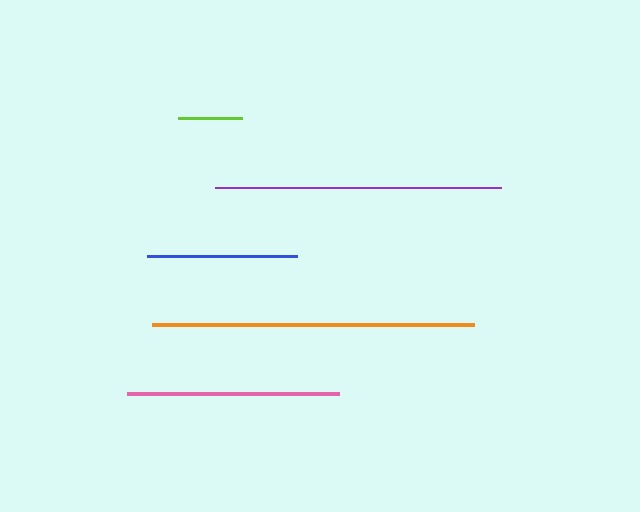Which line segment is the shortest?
The lime line is the shortest at approximately 64 pixels.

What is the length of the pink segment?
The pink segment is approximately 212 pixels long.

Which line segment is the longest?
The orange line is the longest at approximately 322 pixels.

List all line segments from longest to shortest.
From longest to shortest: orange, purple, pink, blue, lime.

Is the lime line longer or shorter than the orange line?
The orange line is longer than the lime line.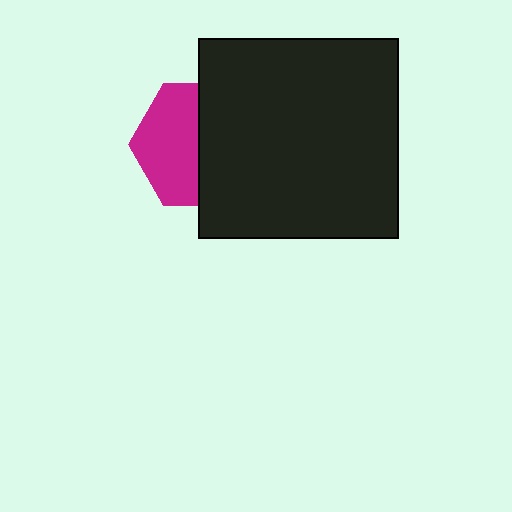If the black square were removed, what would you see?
You would see the complete magenta hexagon.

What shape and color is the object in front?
The object in front is a black square.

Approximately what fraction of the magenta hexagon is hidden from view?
Roughly 51% of the magenta hexagon is hidden behind the black square.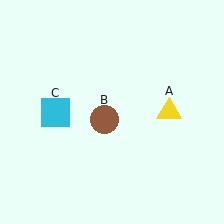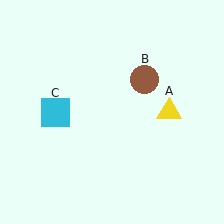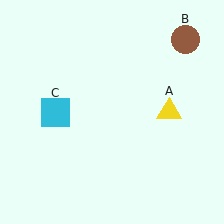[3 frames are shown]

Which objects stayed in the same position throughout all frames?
Yellow triangle (object A) and cyan square (object C) remained stationary.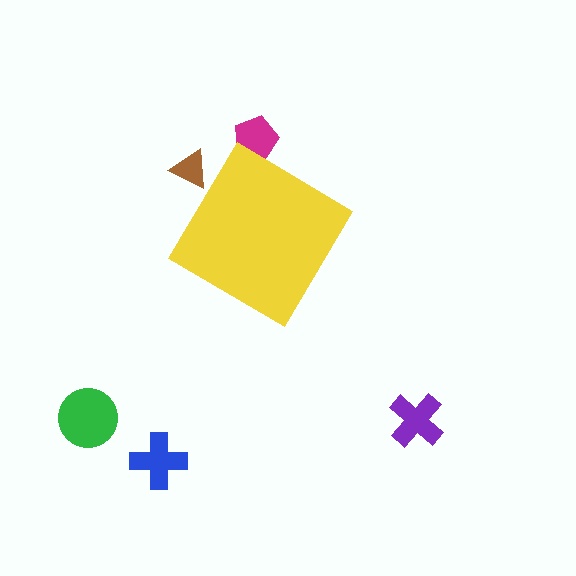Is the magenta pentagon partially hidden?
Yes, the magenta pentagon is partially hidden behind the yellow diamond.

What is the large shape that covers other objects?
A yellow diamond.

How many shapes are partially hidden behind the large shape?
2 shapes are partially hidden.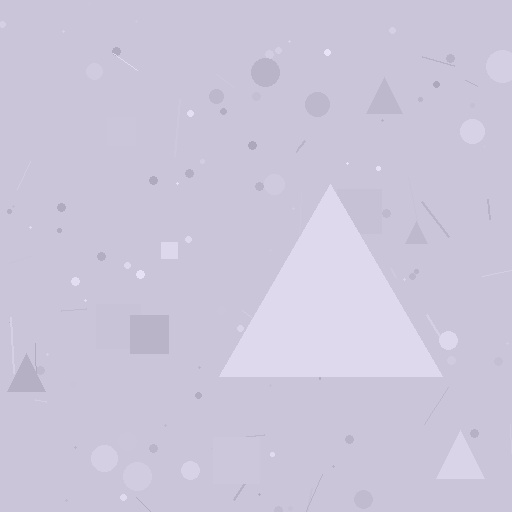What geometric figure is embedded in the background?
A triangle is embedded in the background.